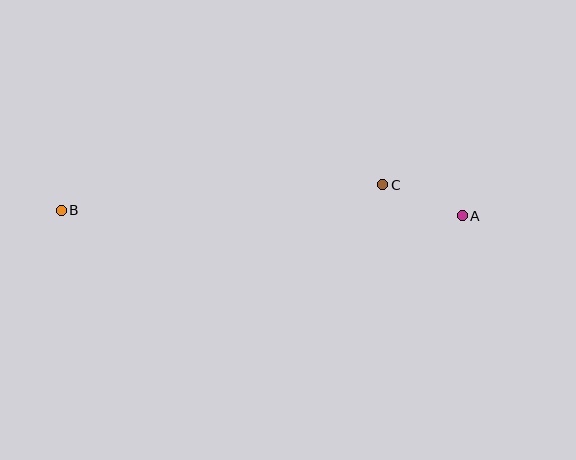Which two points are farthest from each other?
Points A and B are farthest from each other.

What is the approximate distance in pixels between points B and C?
The distance between B and C is approximately 323 pixels.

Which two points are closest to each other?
Points A and C are closest to each other.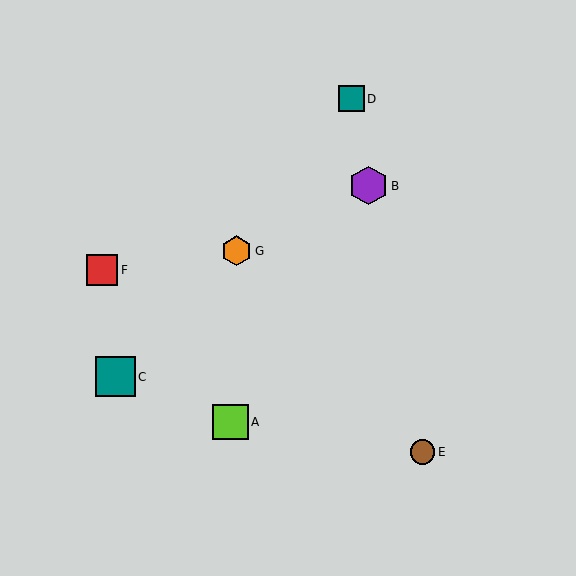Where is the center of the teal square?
The center of the teal square is at (115, 377).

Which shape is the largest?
The teal square (labeled C) is the largest.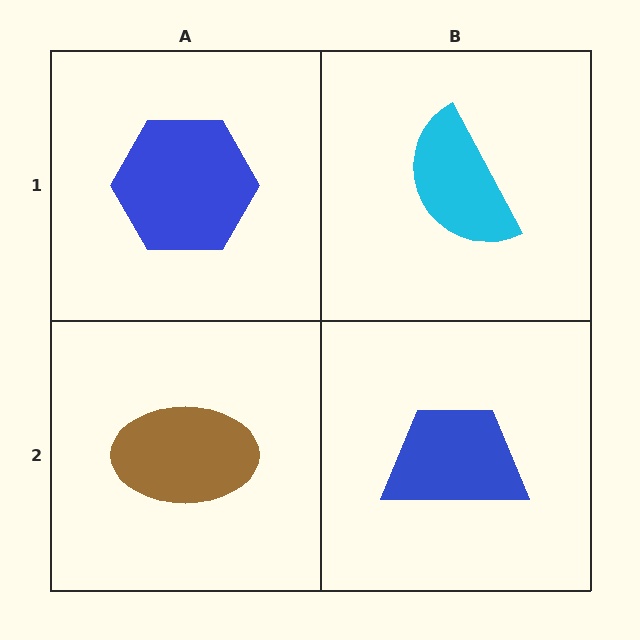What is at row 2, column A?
A brown ellipse.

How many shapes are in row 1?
2 shapes.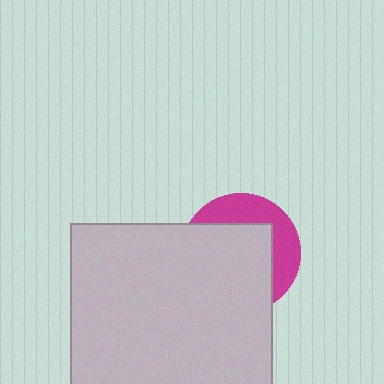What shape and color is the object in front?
The object in front is a light gray square.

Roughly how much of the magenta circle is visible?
A small part of it is visible (roughly 35%).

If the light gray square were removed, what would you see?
You would see the complete magenta circle.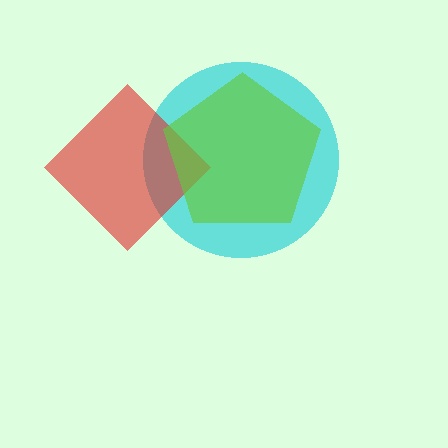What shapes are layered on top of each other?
The layered shapes are: a cyan circle, a red diamond, a lime pentagon.